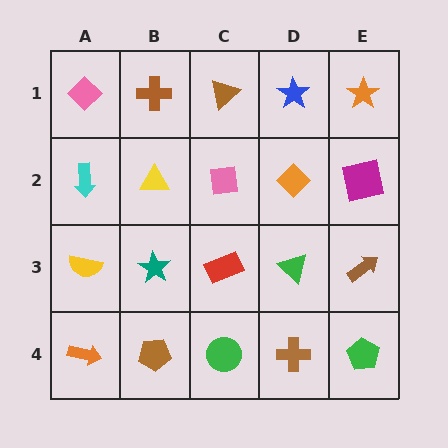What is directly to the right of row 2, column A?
A yellow triangle.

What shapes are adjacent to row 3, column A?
A cyan arrow (row 2, column A), an orange arrow (row 4, column A), a teal star (row 3, column B).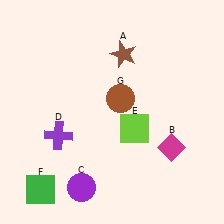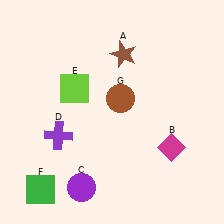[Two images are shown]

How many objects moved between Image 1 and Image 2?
1 object moved between the two images.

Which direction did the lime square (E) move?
The lime square (E) moved left.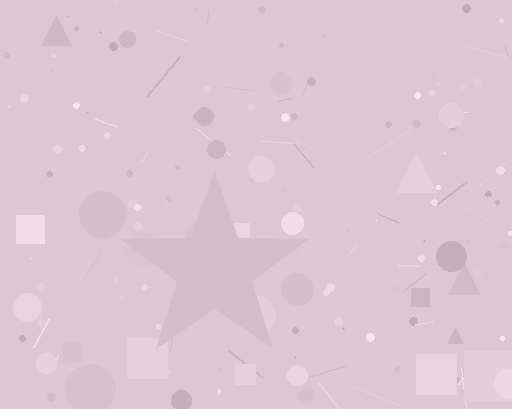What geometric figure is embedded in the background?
A star is embedded in the background.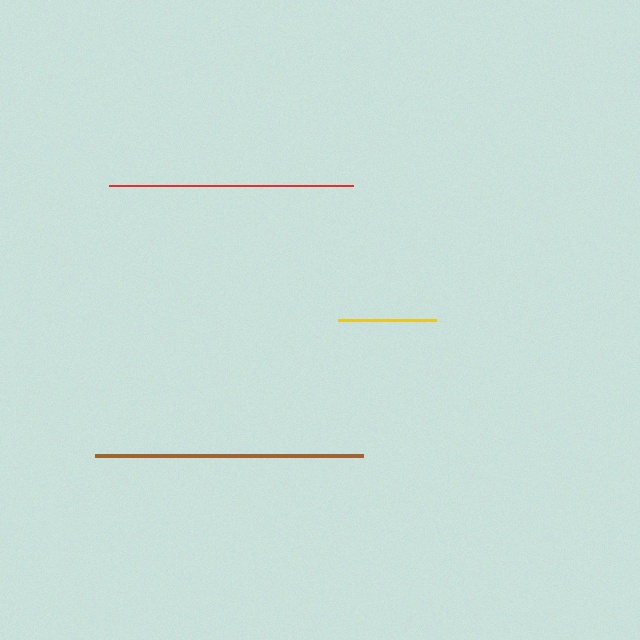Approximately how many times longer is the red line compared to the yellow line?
The red line is approximately 2.5 times the length of the yellow line.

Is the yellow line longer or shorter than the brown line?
The brown line is longer than the yellow line.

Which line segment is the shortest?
The yellow line is the shortest at approximately 98 pixels.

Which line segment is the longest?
The brown line is the longest at approximately 268 pixels.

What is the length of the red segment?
The red segment is approximately 244 pixels long.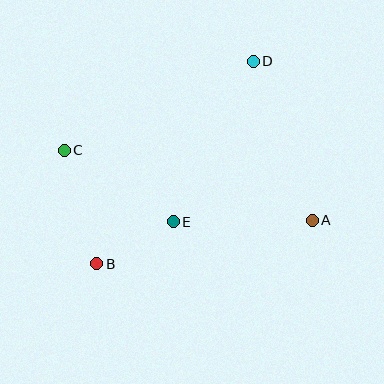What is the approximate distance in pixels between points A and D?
The distance between A and D is approximately 170 pixels.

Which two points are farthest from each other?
Points A and C are farthest from each other.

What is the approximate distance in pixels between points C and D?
The distance between C and D is approximately 209 pixels.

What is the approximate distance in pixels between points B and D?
The distance between B and D is approximately 256 pixels.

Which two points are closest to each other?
Points B and E are closest to each other.